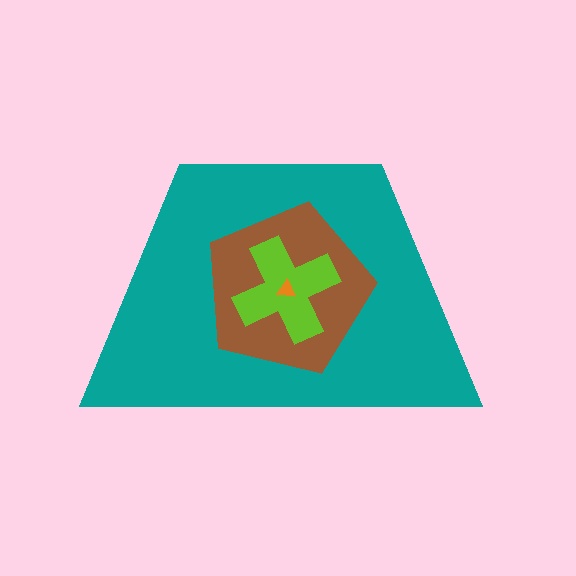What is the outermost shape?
The teal trapezoid.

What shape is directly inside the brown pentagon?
The lime cross.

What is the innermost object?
The orange triangle.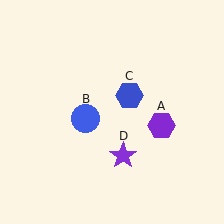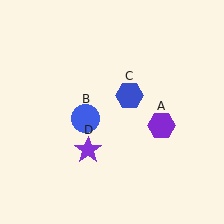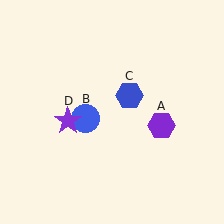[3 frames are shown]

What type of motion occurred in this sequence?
The purple star (object D) rotated clockwise around the center of the scene.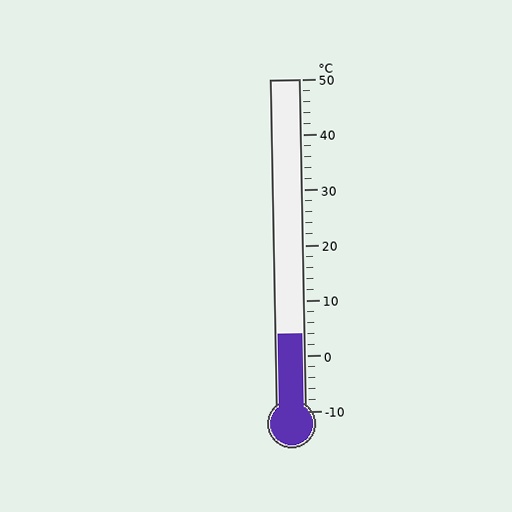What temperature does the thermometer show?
The thermometer shows approximately 4°C.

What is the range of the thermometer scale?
The thermometer scale ranges from -10°C to 50°C.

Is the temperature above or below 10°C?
The temperature is below 10°C.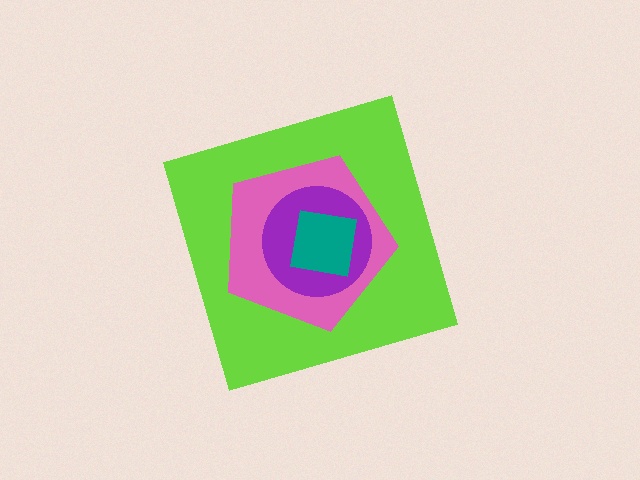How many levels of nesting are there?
4.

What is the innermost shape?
The teal square.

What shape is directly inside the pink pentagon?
The purple circle.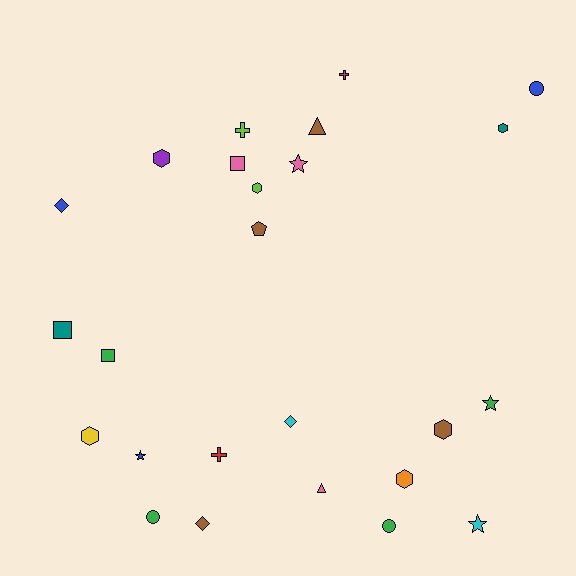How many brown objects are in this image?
There are 4 brown objects.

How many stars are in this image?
There are 4 stars.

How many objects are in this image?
There are 25 objects.